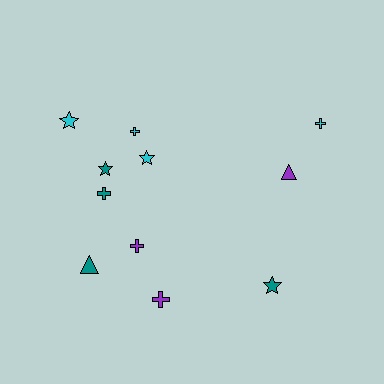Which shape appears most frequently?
Cross, with 5 objects.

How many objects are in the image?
There are 11 objects.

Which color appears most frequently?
Cyan, with 4 objects.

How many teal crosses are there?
There is 1 teal cross.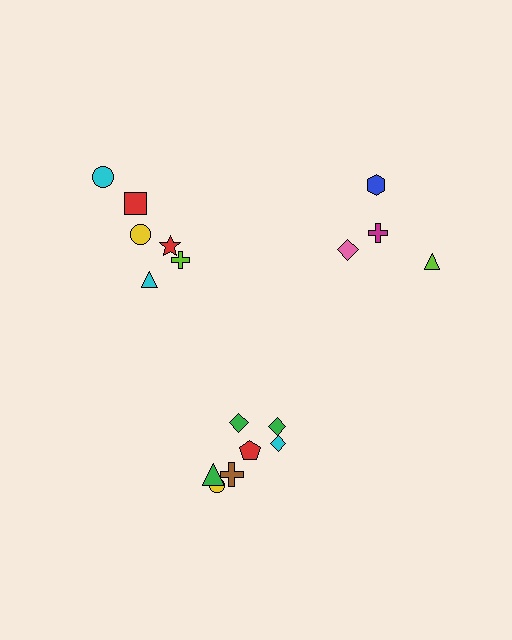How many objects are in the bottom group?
There are 7 objects.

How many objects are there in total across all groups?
There are 17 objects.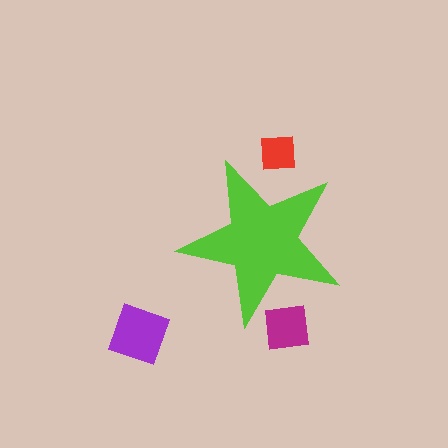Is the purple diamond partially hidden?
No, the purple diamond is fully visible.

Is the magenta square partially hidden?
Yes, the magenta square is partially hidden behind the lime star.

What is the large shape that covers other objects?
A lime star.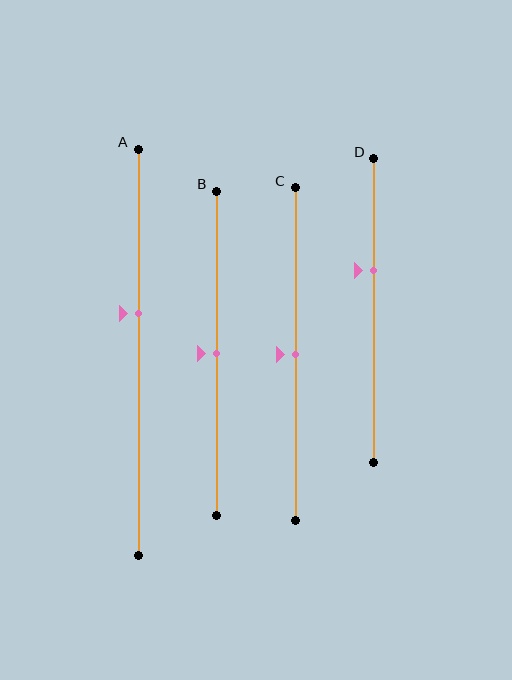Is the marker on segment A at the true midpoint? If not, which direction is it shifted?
No, the marker on segment A is shifted upward by about 10% of the segment length.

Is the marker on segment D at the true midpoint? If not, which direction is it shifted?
No, the marker on segment D is shifted upward by about 13% of the segment length.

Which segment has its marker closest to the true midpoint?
Segment B has its marker closest to the true midpoint.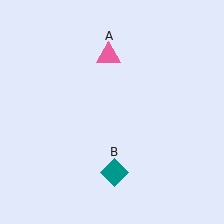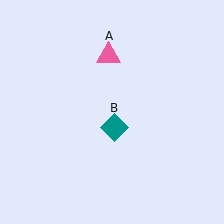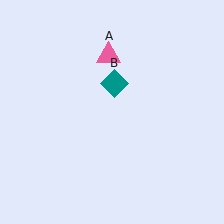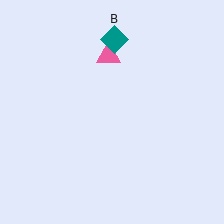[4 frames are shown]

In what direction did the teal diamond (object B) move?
The teal diamond (object B) moved up.